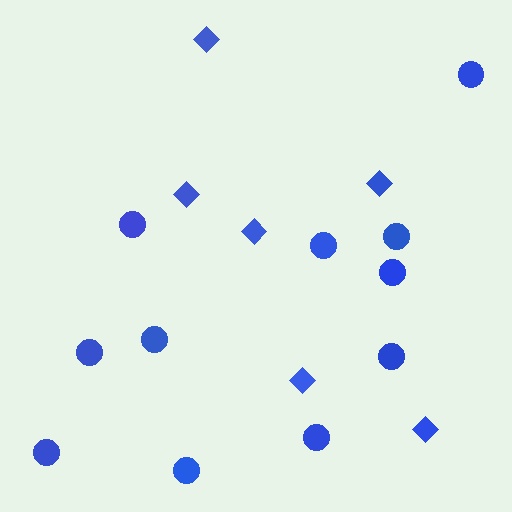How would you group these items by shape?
There are 2 groups: one group of circles (11) and one group of diamonds (6).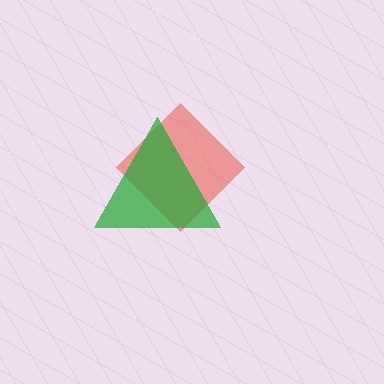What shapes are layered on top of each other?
The layered shapes are: a red diamond, a green triangle.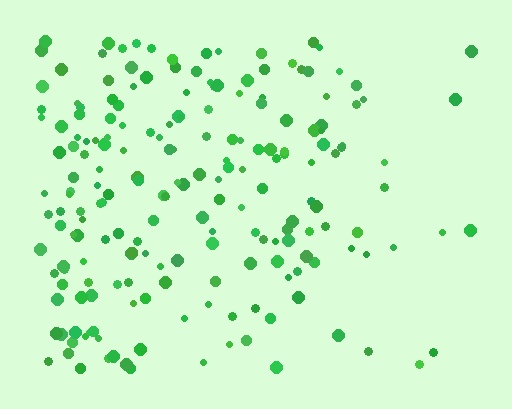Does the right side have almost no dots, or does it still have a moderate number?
Still a moderate number, just noticeably fewer than the left.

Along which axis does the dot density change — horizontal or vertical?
Horizontal.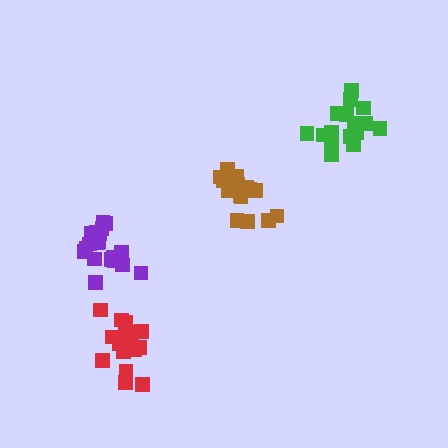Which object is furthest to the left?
The purple cluster is leftmost.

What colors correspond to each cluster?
The clusters are colored: purple, brown, green, red.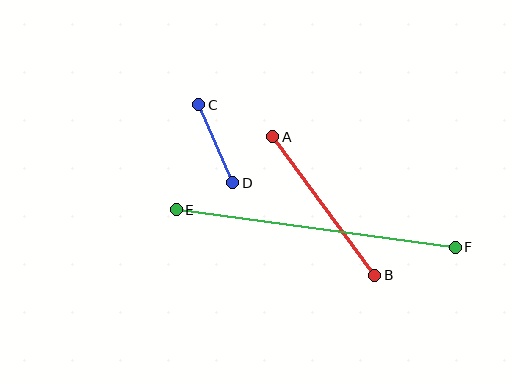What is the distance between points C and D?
The distance is approximately 85 pixels.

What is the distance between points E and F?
The distance is approximately 282 pixels.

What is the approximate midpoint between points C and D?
The midpoint is at approximately (216, 144) pixels.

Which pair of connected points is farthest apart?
Points E and F are farthest apart.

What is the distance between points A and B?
The distance is approximately 172 pixels.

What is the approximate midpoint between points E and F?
The midpoint is at approximately (316, 228) pixels.